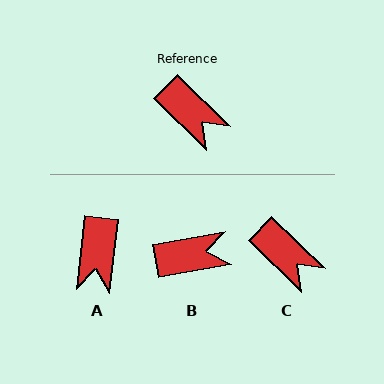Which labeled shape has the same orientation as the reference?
C.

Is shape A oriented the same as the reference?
No, it is off by about 52 degrees.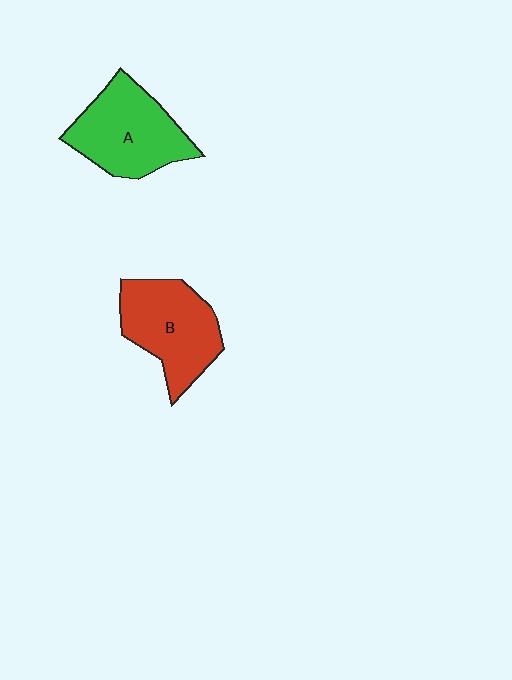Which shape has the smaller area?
Shape B (red).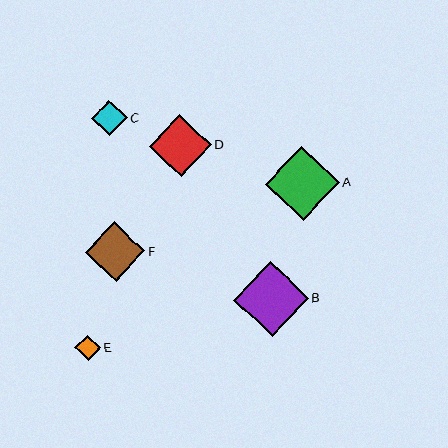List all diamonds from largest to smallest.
From largest to smallest: B, A, D, F, C, E.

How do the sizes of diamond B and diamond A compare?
Diamond B and diamond A are approximately the same size.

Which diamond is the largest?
Diamond B is the largest with a size of approximately 74 pixels.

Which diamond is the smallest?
Diamond E is the smallest with a size of approximately 25 pixels.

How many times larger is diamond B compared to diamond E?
Diamond B is approximately 2.9 times the size of diamond E.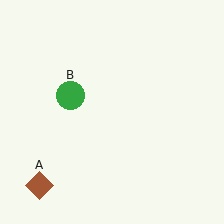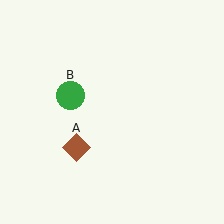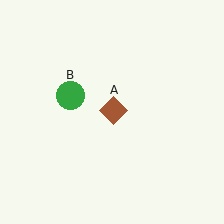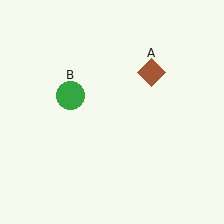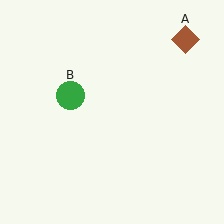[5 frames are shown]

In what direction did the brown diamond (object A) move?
The brown diamond (object A) moved up and to the right.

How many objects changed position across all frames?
1 object changed position: brown diamond (object A).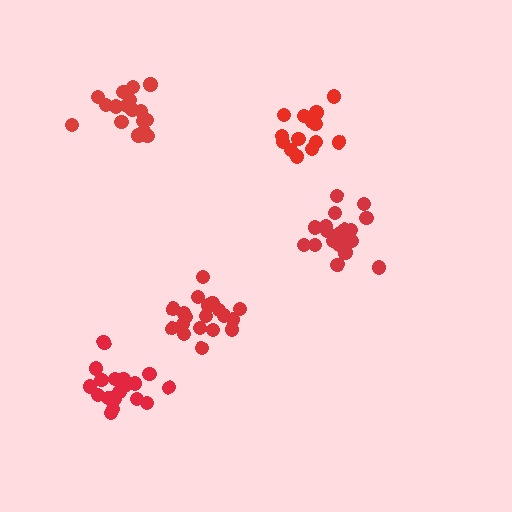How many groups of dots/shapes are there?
There are 5 groups.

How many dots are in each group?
Group 1: 20 dots, Group 2: 20 dots, Group 3: 17 dots, Group 4: 19 dots, Group 5: 14 dots (90 total).